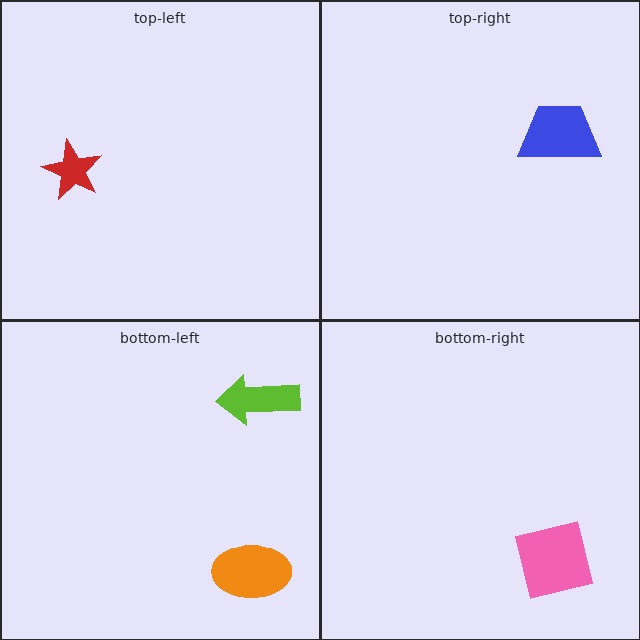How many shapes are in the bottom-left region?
2.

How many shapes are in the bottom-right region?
1.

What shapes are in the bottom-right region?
The pink square.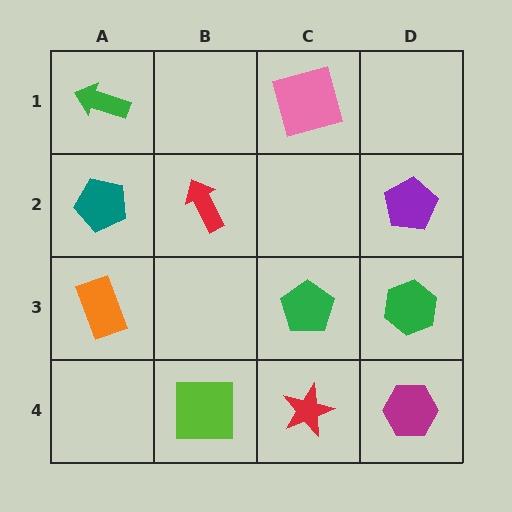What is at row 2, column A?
A teal pentagon.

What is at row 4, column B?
A lime square.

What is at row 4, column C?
A red star.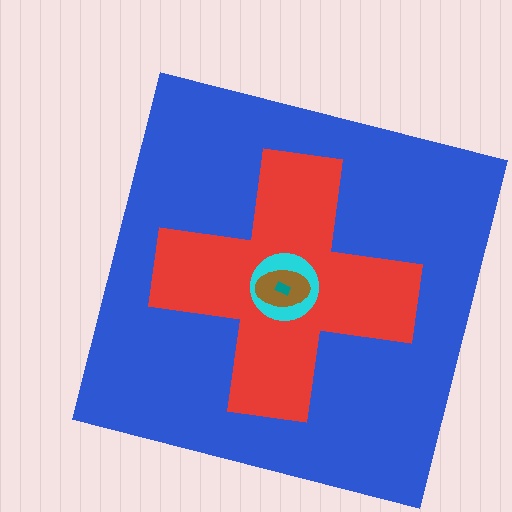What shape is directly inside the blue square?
The red cross.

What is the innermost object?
The teal rectangle.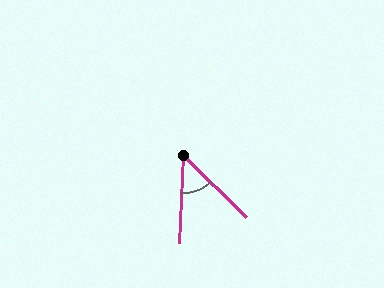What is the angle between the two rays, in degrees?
Approximately 48 degrees.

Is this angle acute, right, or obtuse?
It is acute.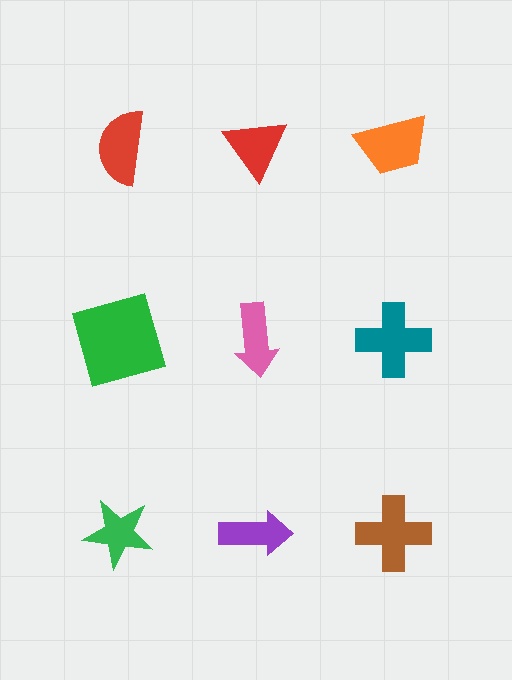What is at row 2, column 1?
A green square.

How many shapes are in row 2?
3 shapes.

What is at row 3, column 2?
A purple arrow.